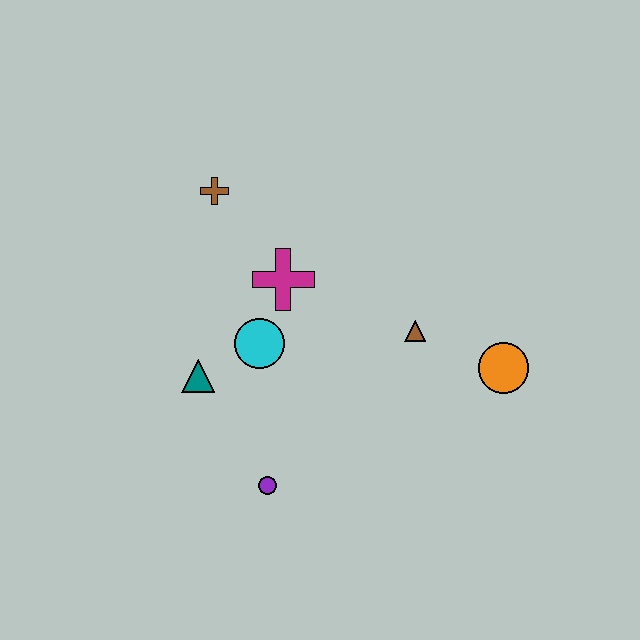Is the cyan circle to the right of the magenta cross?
No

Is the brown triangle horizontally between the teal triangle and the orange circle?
Yes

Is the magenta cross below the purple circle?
No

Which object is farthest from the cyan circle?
The orange circle is farthest from the cyan circle.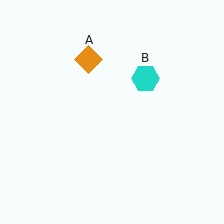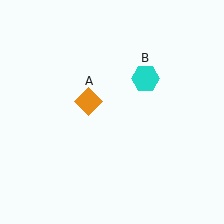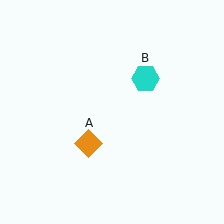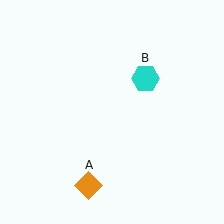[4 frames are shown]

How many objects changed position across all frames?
1 object changed position: orange diamond (object A).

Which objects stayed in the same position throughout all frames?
Cyan hexagon (object B) remained stationary.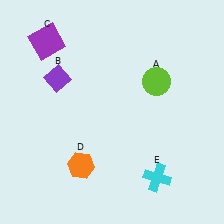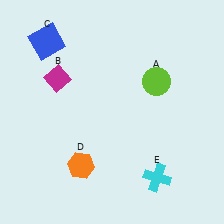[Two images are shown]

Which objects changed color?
B changed from purple to magenta. C changed from purple to blue.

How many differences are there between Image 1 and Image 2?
There are 2 differences between the two images.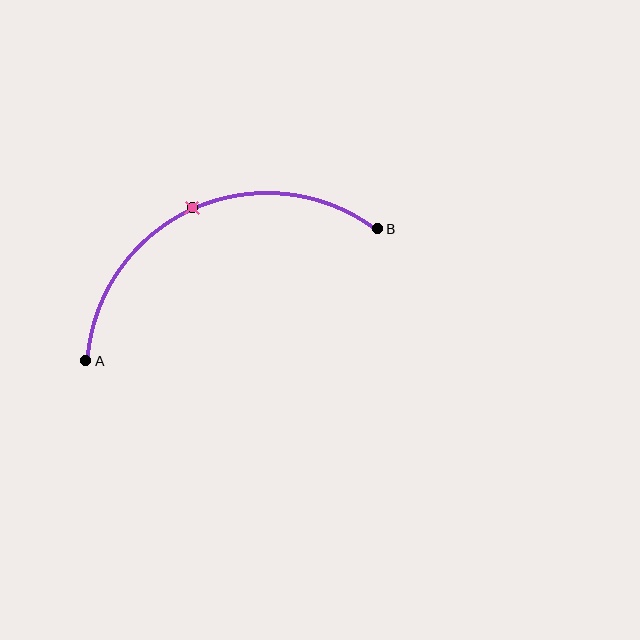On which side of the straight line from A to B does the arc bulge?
The arc bulges above the straight line connecting A and B.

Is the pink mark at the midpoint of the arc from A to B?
Yes. The pink mark lies on the arc at equal arc-length from both A and B — it is the arc midpoint.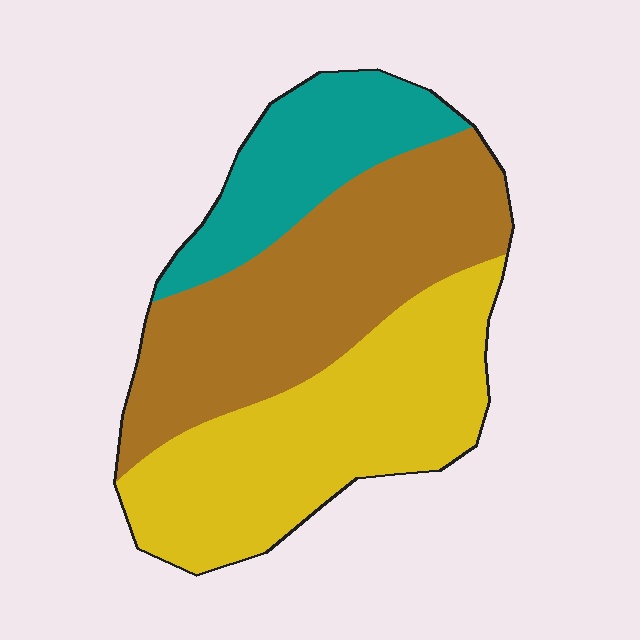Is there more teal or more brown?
Brown.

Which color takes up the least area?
Teal, at roughly 20%.